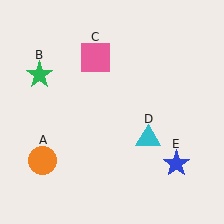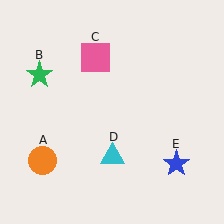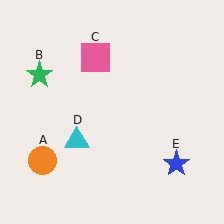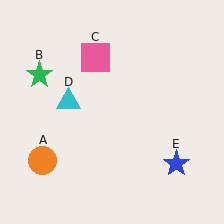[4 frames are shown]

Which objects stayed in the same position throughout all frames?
Orange circle (object A) and green star (object B) and pink square (object C) and blue star (object E) remained stationary.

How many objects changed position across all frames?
1 object changed position: cyan triangle (object D).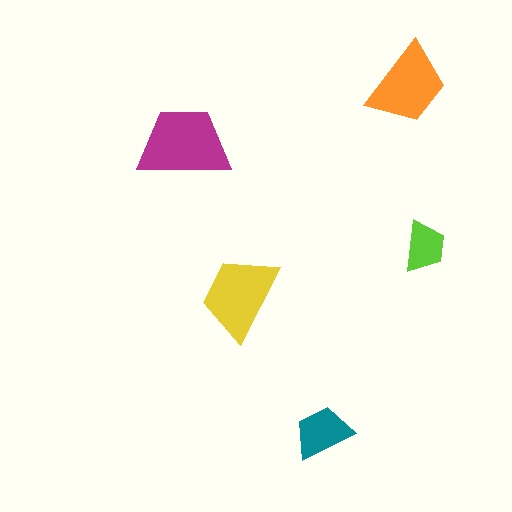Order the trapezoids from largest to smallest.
the magenta one, the yellow one, the orange one, the teal one, the lime one.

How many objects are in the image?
There are 5 objects in the image.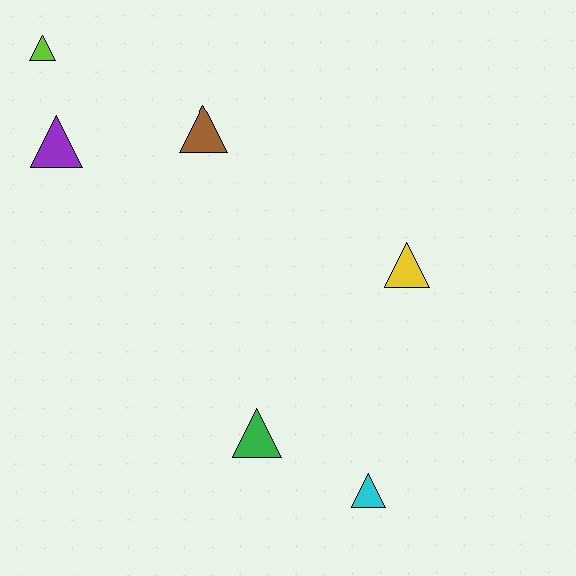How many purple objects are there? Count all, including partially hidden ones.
There is 1 purple object.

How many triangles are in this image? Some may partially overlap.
There are 6 triangles.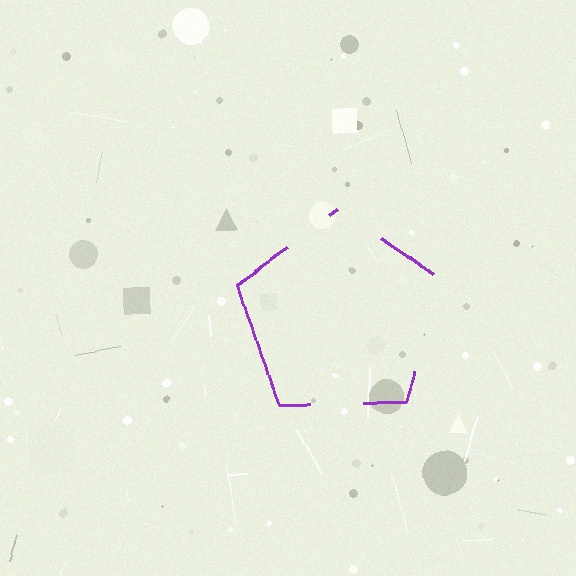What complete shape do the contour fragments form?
The contour fragments form a pentagon.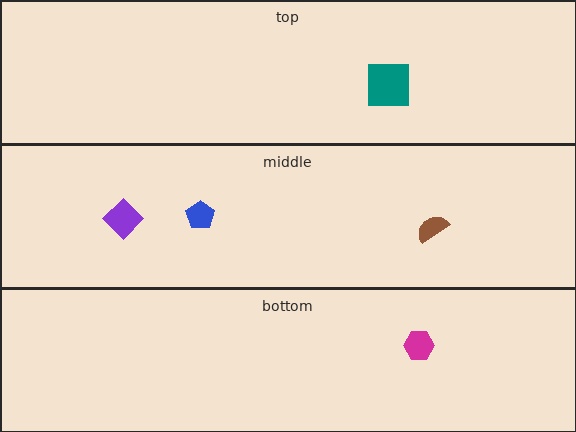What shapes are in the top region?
The teal square.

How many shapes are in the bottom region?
1.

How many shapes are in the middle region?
3.